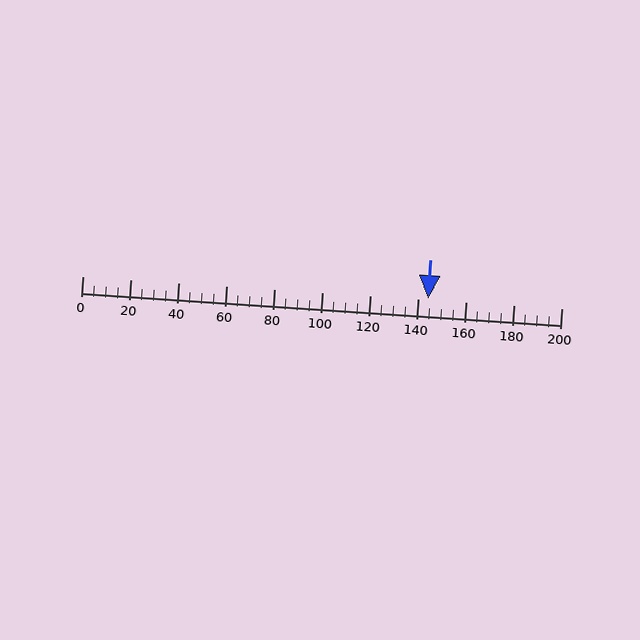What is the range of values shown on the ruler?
The ruler shows values from 0 to 200.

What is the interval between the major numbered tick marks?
The major tick marks are spaced 20 units apart.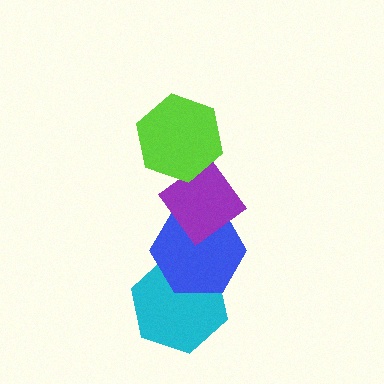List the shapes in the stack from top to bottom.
From top to bottom: the lime hexagon, the purple diamond, the blue hexagon, the cyan hexagon.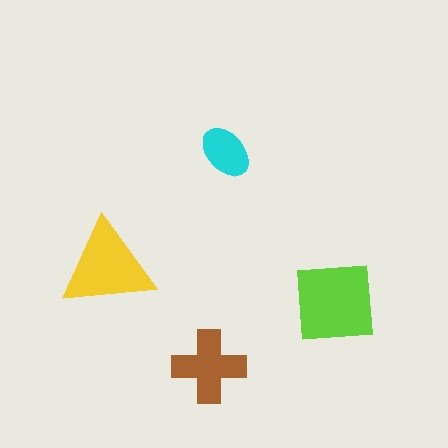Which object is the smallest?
The cyan ellipse.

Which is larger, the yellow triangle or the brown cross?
The yellow triangle.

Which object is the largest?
The lime square.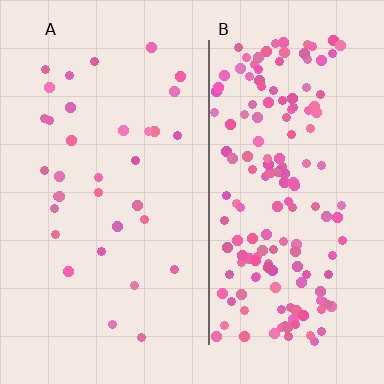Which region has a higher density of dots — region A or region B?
B (the right).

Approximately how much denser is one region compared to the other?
Approximately 4.9× — region B over region A.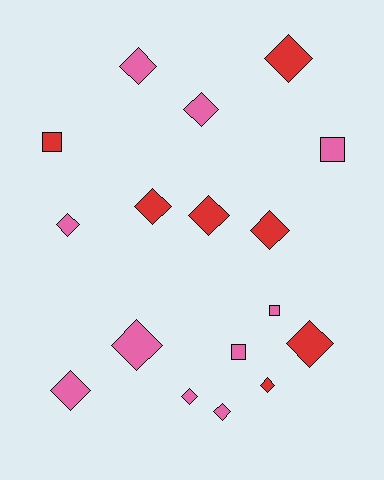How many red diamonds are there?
There are 6 red diamonds.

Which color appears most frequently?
Pink, with 10 objects.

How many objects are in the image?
There are 17 objects.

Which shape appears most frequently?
Diamond, with 13 objects.